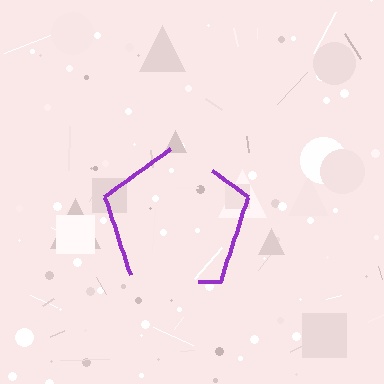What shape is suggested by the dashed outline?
The dashed outline suggests a pentagon.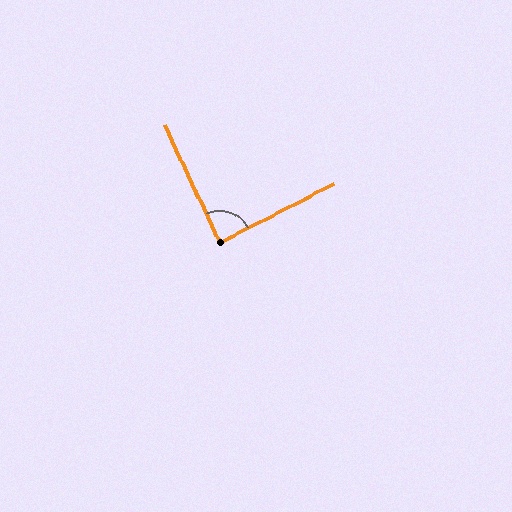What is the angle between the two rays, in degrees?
Approximately 88 degrees.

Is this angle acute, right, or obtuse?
It is approximately a right angle.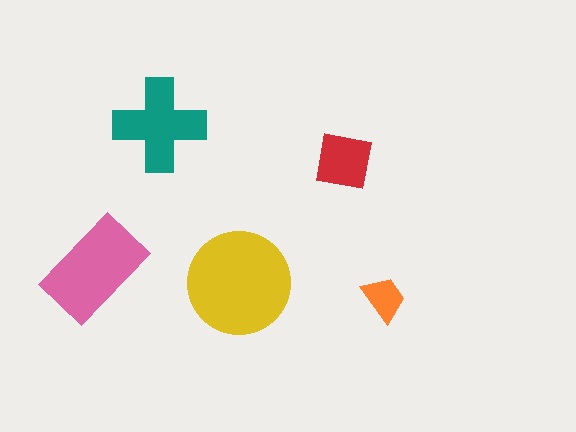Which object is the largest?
The yellow circle.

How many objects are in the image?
There are 5 objects in the image.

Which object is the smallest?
The orange trapezoid.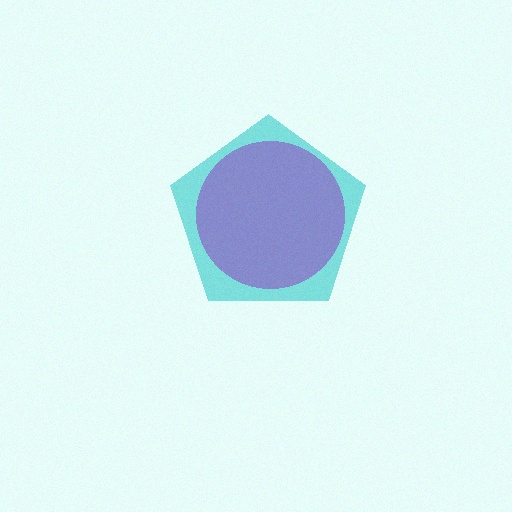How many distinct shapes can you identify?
There are 2 distinct shapes: a cyan pentagon, a purple circle.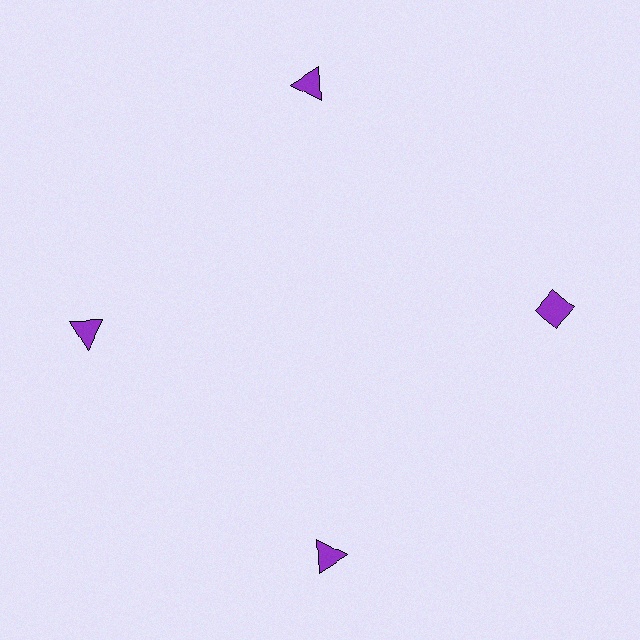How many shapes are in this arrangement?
There are 4 shapes arranged in a ring pattern.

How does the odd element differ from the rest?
It has a different shape: diamond instead of triangle.